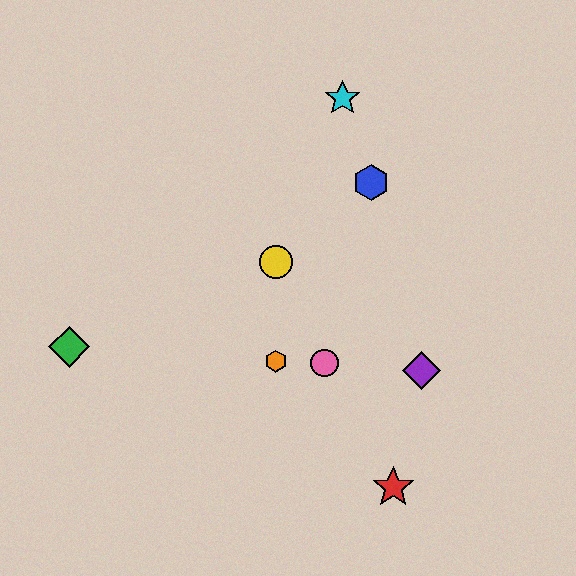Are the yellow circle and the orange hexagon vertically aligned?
Yes, both are at x≈276.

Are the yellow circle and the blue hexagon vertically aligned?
No, the yellow circle is at x≈276 and the blue hexagon is at x≈371.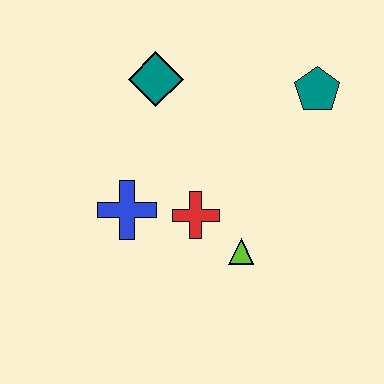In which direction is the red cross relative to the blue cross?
The red cross is to the right of the blue cross.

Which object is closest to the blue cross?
The red cross is closest to the blue cross.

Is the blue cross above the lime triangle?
Yes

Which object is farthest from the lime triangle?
The teal diamond is farthest from the lime triangle.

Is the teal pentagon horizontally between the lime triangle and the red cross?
No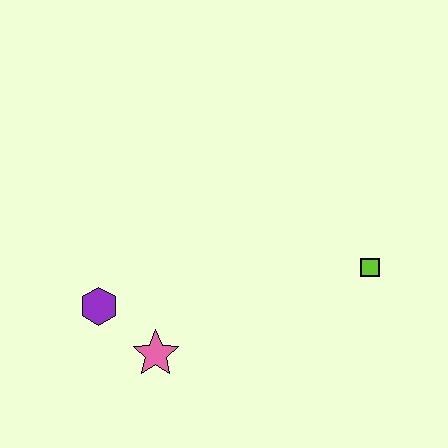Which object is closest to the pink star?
The purple hexagon is closest to the pink star.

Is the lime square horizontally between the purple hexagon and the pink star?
No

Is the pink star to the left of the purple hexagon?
No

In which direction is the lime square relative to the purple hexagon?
The lime square is to the right of the purple hexagon.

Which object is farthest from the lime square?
The purple hexagon is farthest from the lime square.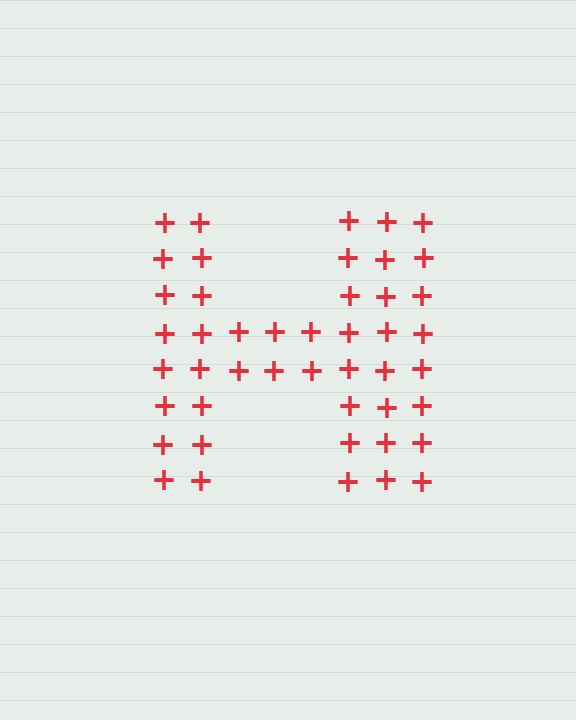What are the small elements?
The small elements are plus signs.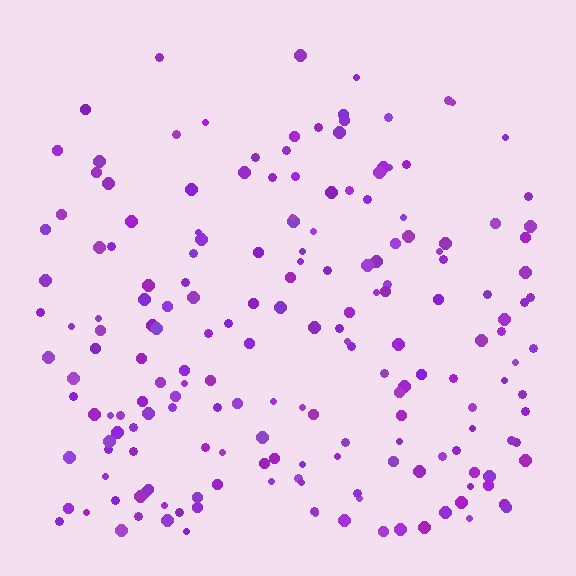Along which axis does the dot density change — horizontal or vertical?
Vertical.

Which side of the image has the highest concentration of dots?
The bottom.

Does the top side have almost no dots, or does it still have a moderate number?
Still a moderate number, just noticeably fewer than the bottom.